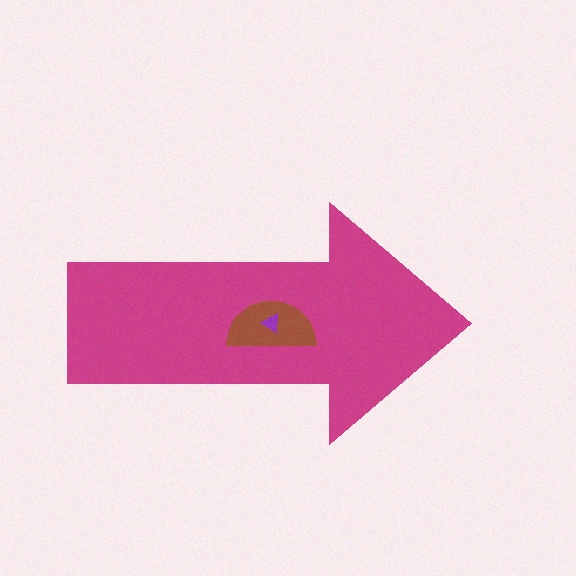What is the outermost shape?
The magenta arrow.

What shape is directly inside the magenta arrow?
The brown semicircle.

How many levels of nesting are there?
3.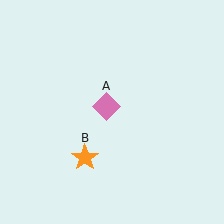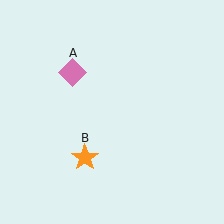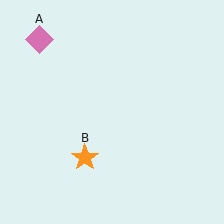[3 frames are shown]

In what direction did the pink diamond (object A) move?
The pink diamond (object A) moved up and to the left.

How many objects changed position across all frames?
1 object changed position: pink diamond (object A).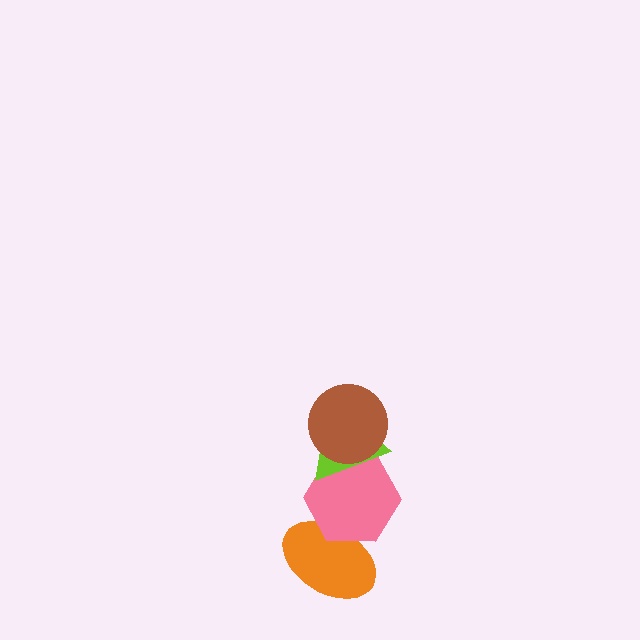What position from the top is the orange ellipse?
The orange ellipse is 4th from the top.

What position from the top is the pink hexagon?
The pink hexagon is 3rd from the top.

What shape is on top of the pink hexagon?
The lime triangle is on top of the pink hexagon.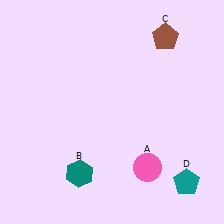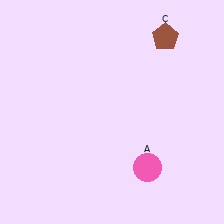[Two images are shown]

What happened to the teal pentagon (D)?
The teal pentagon (D) was removed in Image 2. It was in the bottom-right area of Image 1.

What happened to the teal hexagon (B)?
The teal hexagon (B) was removed in Image 2. It was in the bottom-left area of Image 1.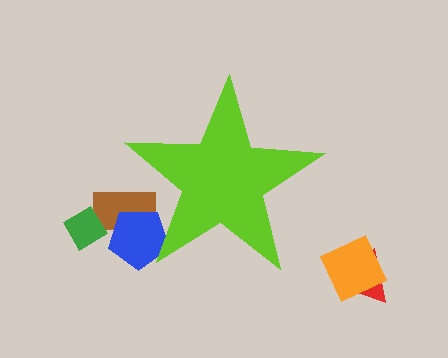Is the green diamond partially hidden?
No, the green diamond is fully visible.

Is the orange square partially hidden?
No, the orange square is fully visible.